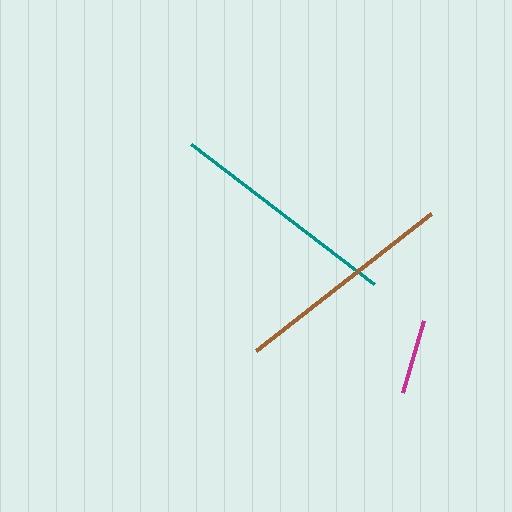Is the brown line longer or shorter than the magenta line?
The brown line is longer than the magenta line.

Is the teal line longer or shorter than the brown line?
The teal line is longer than the brown line.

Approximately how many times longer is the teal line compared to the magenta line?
The teal line is approximately 3.1 times the length of the magenta line.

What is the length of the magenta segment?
The magenta segment is approximately 75 pixels long.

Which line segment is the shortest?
The magenta line is the shortest at approximately 75 pixels.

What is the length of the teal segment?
The teal segment is approximately 230 pixels long.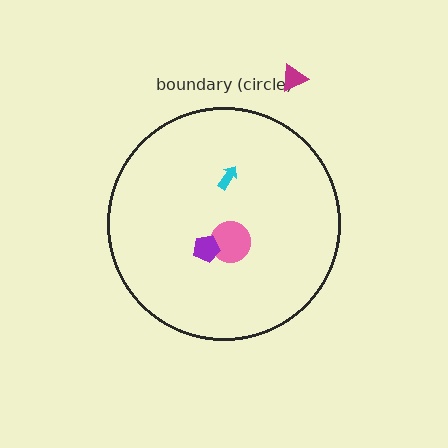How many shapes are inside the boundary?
3 inside, 1 outside.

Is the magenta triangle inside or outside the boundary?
Outside.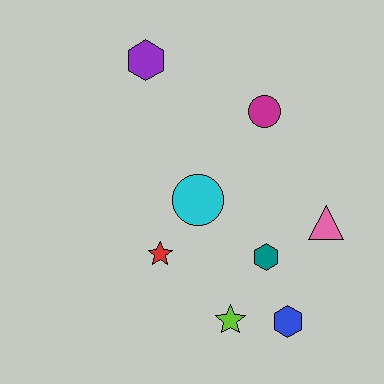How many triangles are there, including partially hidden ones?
There is 1 triangle.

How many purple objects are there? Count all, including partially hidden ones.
There is 1 purple object.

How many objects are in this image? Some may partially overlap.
There are 8 objects.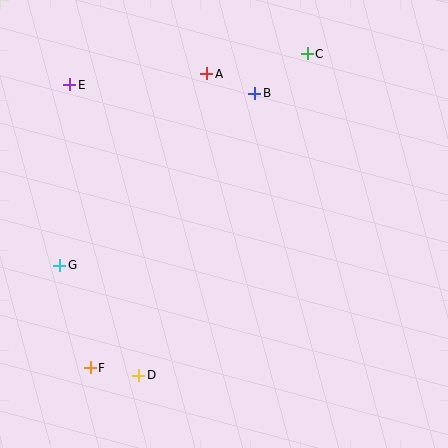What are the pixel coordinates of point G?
Point G is at (60, 265).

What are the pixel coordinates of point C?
Point C is at (307, 54).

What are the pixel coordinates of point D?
Point D is at (139, 375).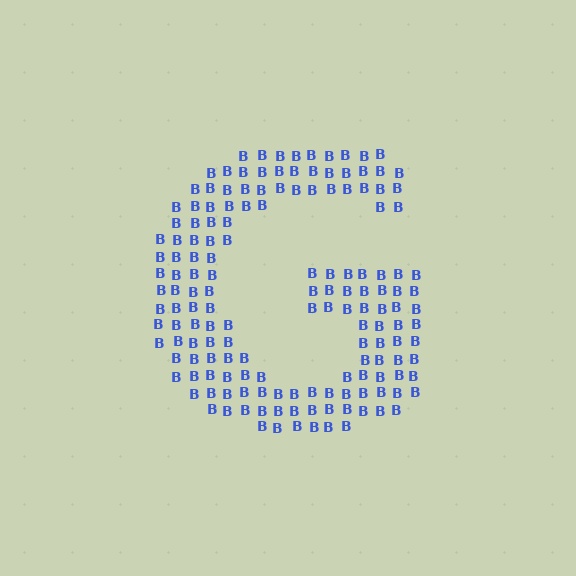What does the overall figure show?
The overall figure shows the letter G.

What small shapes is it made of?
It is made of small letter B's.